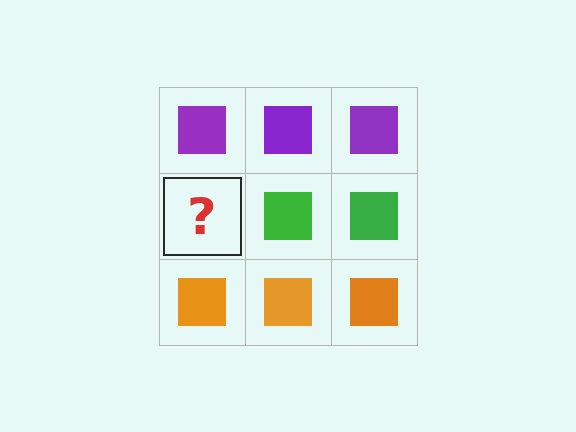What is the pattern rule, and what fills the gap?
The rule is that each row has a consistent color. The gap should be filled with a green square.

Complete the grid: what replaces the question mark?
The question mark should be replaced with a green square.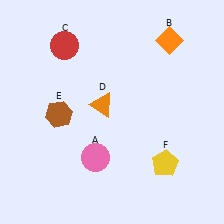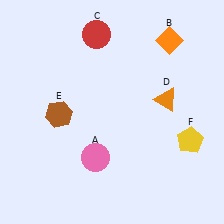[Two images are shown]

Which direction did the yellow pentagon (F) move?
The yellow pentagon (F) moved right.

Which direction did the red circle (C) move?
The red circle (C) moved right.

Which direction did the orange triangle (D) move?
The orange triangle (D) moved right.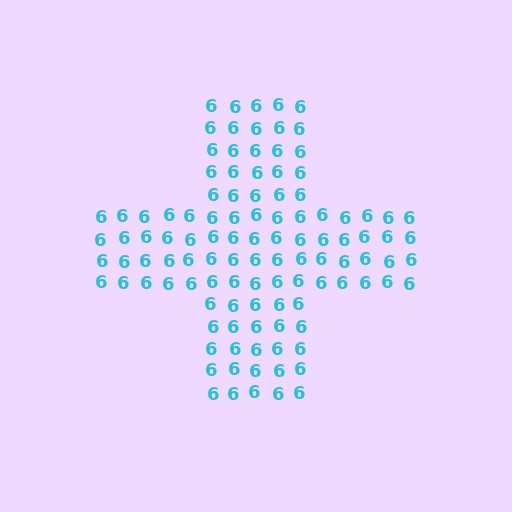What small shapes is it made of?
It is made of small digit 6's.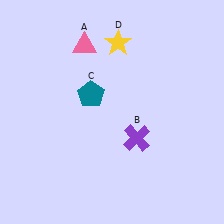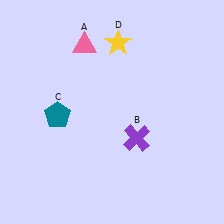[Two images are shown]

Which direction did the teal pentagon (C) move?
The teal pentagon (C) moved left.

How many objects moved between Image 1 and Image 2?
1 object moved between the two images.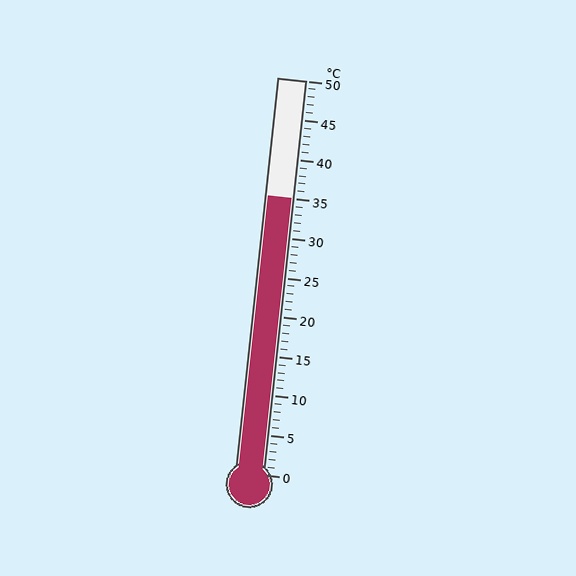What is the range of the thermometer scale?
The thermometer scale ranges from 0°C to 50°C.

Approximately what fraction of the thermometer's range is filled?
The thermometer is filled to approximately 70% of its range.